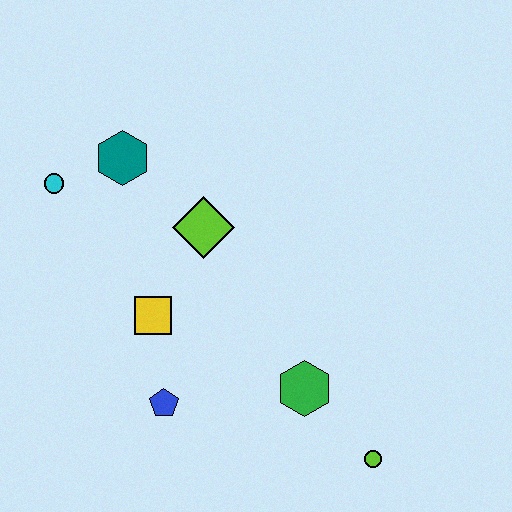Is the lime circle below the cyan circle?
Yes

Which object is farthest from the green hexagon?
The cyan circle is farthest from the green hexagon.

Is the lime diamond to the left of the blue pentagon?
No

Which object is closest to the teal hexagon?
The cyan circle is closest to the teal hexagon.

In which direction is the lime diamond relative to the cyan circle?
The lime diamond is to the right of the cyan circle.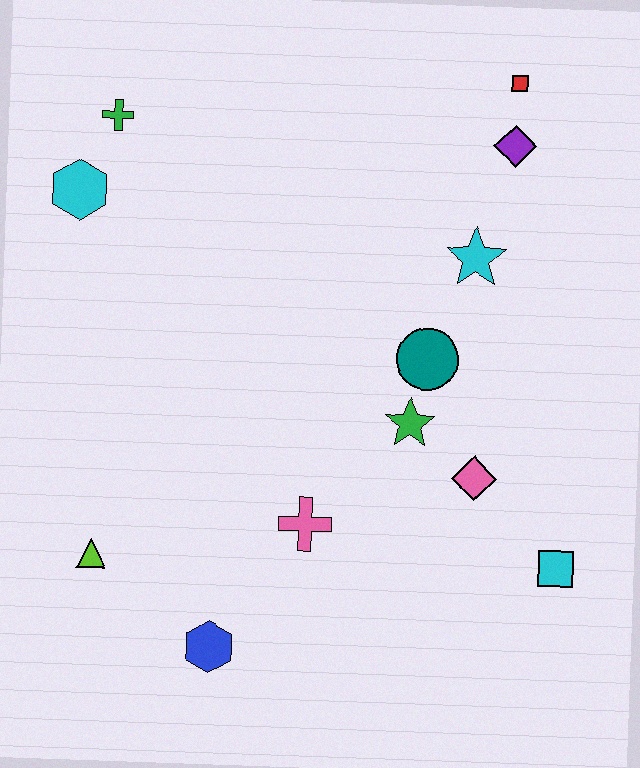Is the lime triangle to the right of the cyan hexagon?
Yes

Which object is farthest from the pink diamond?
The green cross is farthest from the pink diamond.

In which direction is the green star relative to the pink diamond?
The green star is to the left of the pink diamond.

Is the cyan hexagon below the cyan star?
No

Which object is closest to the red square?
The purple diamond is closest to the red square.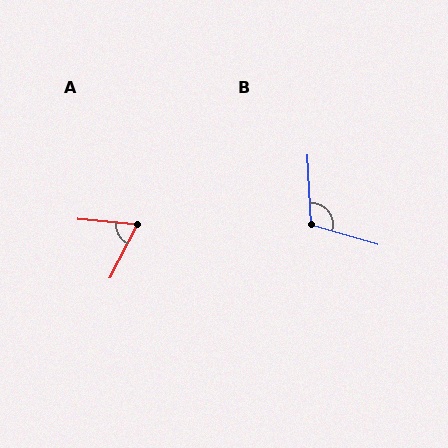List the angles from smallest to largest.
A (68°), B (109°).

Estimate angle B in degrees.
Approximately 109 degrees.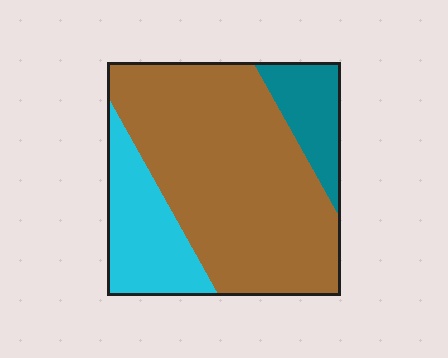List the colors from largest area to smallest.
From largest to smallest: brown, cyan, teal.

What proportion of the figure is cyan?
Cyan takes up between a sixth and a third of the figure.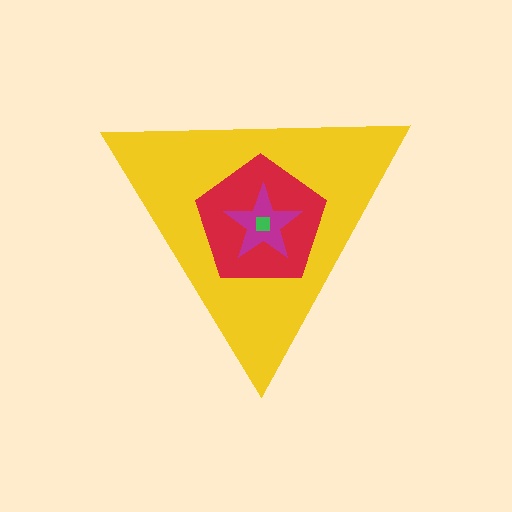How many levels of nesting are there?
4.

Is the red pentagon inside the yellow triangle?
Yes.